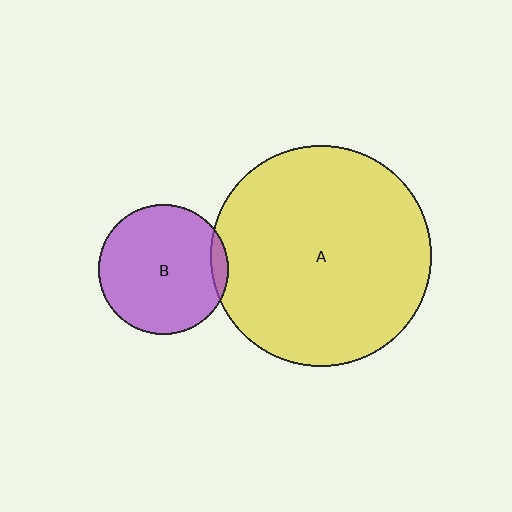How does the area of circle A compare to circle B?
Approximately 2.9 times.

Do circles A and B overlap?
Yes.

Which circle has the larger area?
Circle A (yellow).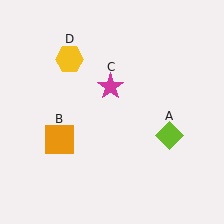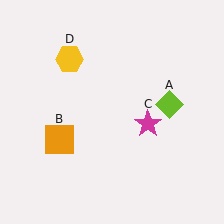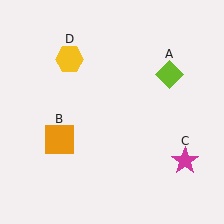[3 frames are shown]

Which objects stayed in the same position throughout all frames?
Orange square (object B) and yellow hexagon (object D) remained stationary.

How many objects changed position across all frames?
2 objects changed position: lime diamond (object A), magenta star (object C).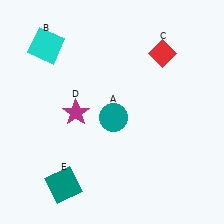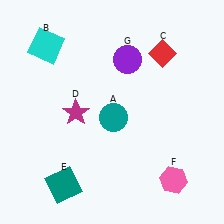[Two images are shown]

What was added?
A pink hexagon (F), a purple circle (G) were added in Image 2.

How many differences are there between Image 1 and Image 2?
There are 2 differences between the two images.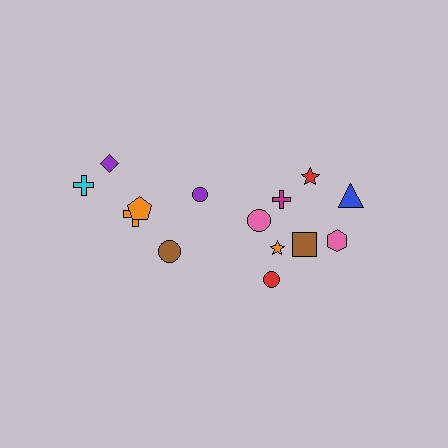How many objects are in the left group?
There are 6 objects.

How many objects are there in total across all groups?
There are 14 objects.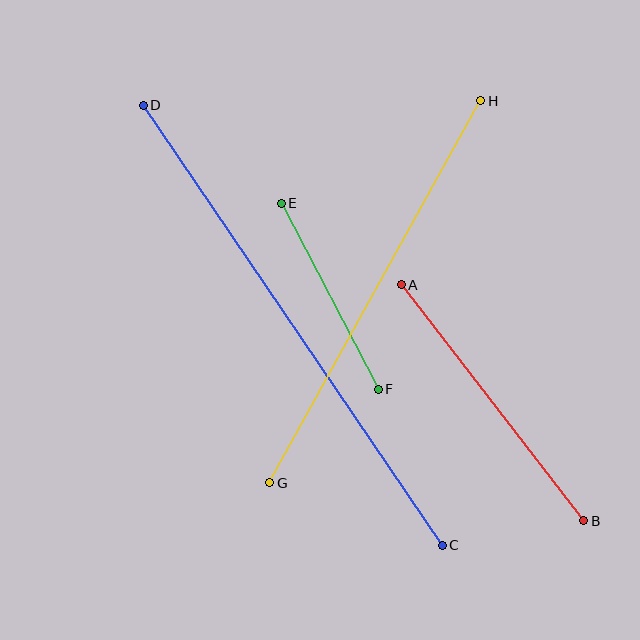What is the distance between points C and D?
The distance is approximately 532 pixels.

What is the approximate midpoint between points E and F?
The midpoint is at approximately (330, 296) pixels.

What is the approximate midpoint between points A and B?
The midpoint is at approximately (493, 403) pixels.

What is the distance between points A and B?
The distance is approximately 298 pixels.